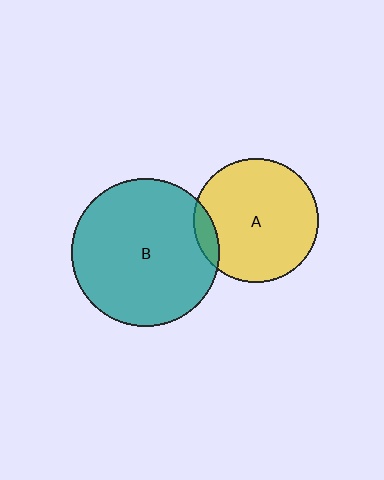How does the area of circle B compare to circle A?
Approximately 1.4 times.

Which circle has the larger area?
Circle B (teal).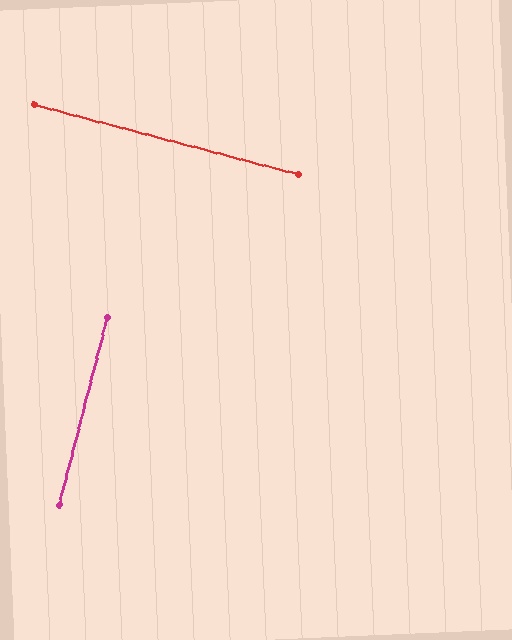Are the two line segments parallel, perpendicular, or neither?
Perpendicular — they meet at approximately 90°.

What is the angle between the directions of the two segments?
Approximately 90 degrees.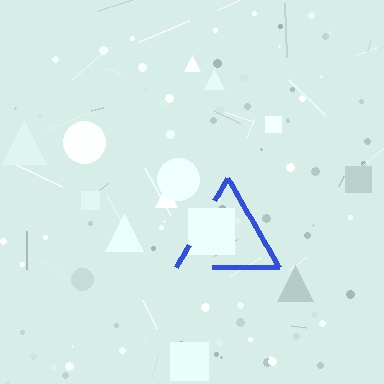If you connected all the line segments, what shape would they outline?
They would outline a triangle.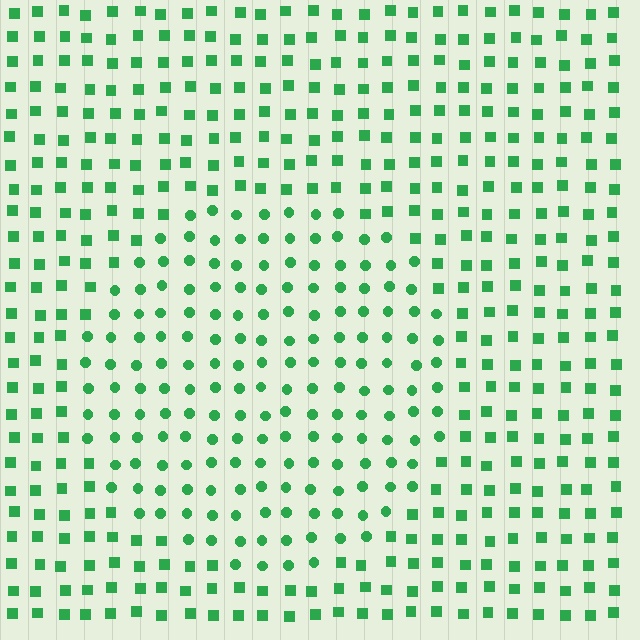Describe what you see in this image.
The image is filled with small green elements arranged in a uniform grid. A circle-shaped region contains circles, while the surrounding area contains squares. The boundary is defined purely by the change in element shape.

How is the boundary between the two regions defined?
The boundary is defined by a change in element shape: circles inside vs. squares outside. All elements share the same color and spacing.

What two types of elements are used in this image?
The image uses circles inside the circle region and squares outside it.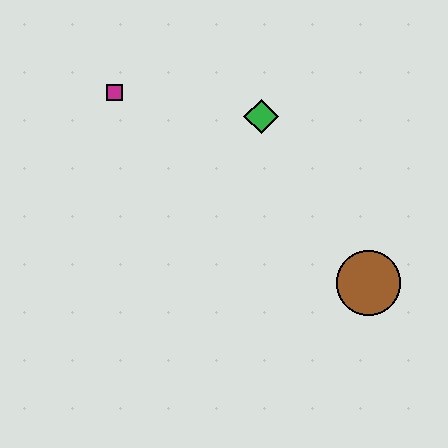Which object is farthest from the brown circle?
The magenta square is farthest from the brown circle.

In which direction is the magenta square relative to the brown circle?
The magenta square is to the left of the brown circle.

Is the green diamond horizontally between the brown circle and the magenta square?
Yes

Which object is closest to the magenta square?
The green diamond is closest to the magenta square.